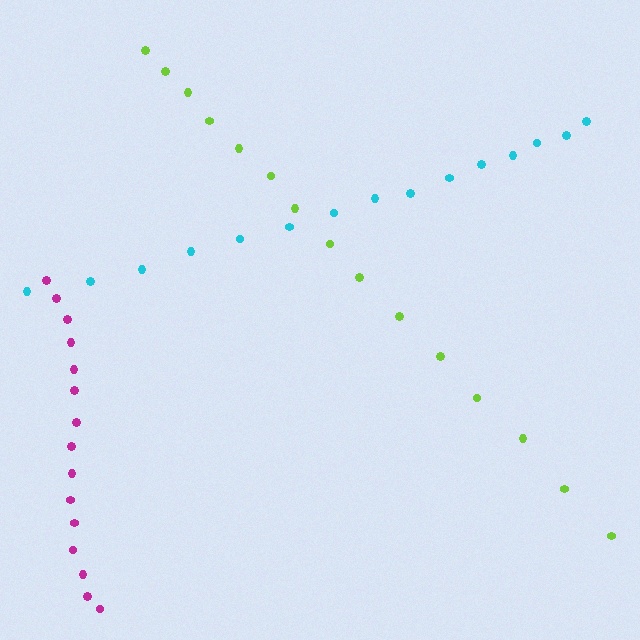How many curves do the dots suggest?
There are 3 distinct paths.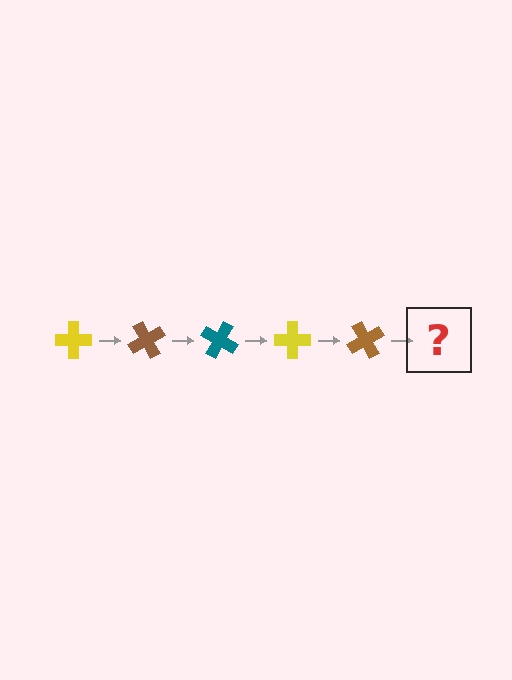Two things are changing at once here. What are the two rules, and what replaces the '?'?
The two rules are that it rotates 60 degrees each step and the color cycles through yellow, brown, and teal. The '?' should be a teal cross, rotated 300 degrees from the start.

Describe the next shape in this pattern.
It should be a teal cross, rotated 300 degrees from the start.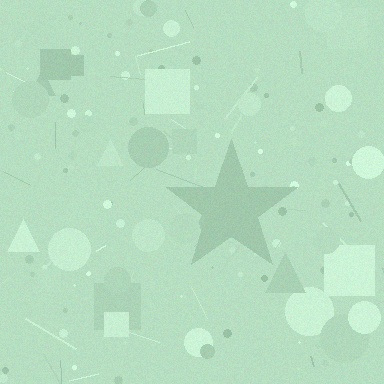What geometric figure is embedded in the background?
A star is embedded in the background.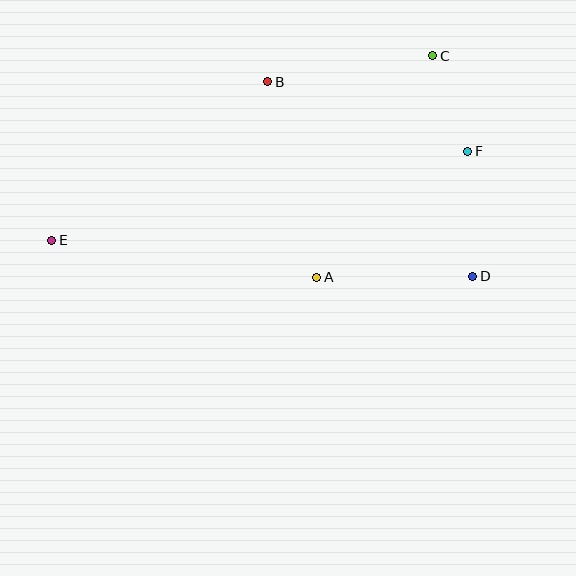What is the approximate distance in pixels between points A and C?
The distance between A and C is approximately 250 pixels.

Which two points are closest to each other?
Points C and F are closest to each other.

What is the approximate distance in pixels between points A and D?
The distance between A and D is approximately 156 pixels.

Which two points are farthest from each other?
Points E and F are farthest from each other.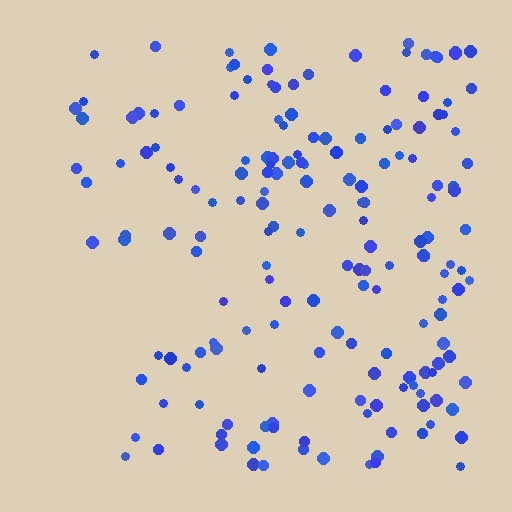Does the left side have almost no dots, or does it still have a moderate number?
Still a moderate number, just noticeably fewer than the right.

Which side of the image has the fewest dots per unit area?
The left.